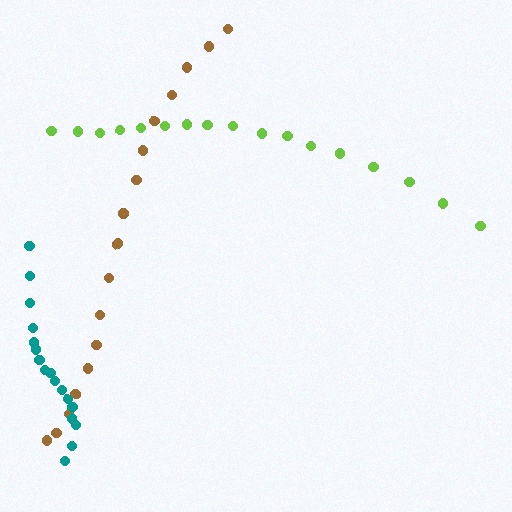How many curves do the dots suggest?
There are 3 distinct paths.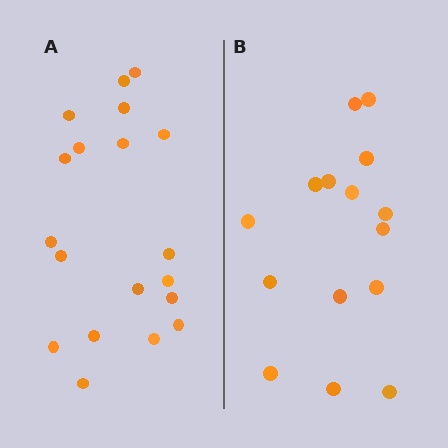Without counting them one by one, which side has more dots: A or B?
Region A (the left region) has more dots.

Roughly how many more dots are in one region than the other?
Region A has about 4 more dots than region B.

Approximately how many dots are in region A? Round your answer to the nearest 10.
About 20 dots. (The exact count is 19, which rounds to 20.)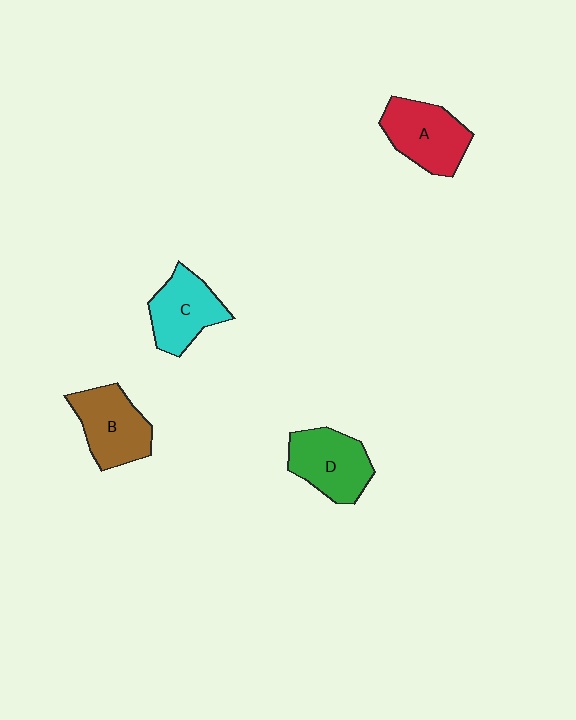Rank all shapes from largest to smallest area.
From largest to smallest: A (red), B (brown), D (green), C (cyan).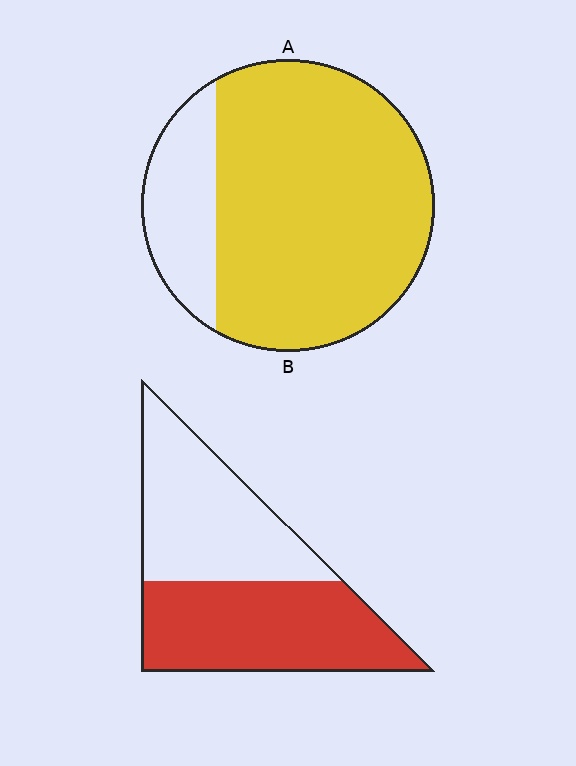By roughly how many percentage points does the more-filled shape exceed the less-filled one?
By roughly 25 percentage points (A over B).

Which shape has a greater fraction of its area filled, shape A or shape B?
Shape A.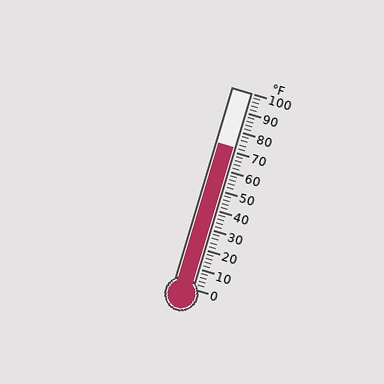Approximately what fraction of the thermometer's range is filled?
The thermometer is filled to approximately 70% of its range.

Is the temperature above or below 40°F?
The temperature is above 40°F.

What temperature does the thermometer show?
The thermometer shows approximately 72°F.